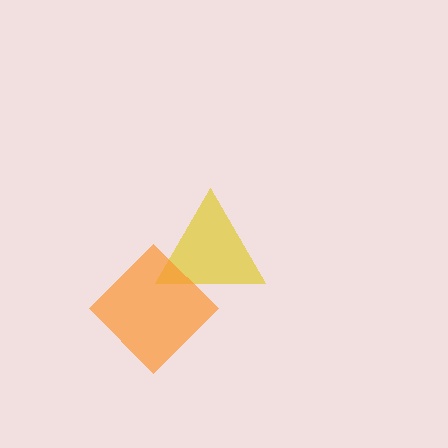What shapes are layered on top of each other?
The layered shapes are: a yellow triangle, an orange diamond.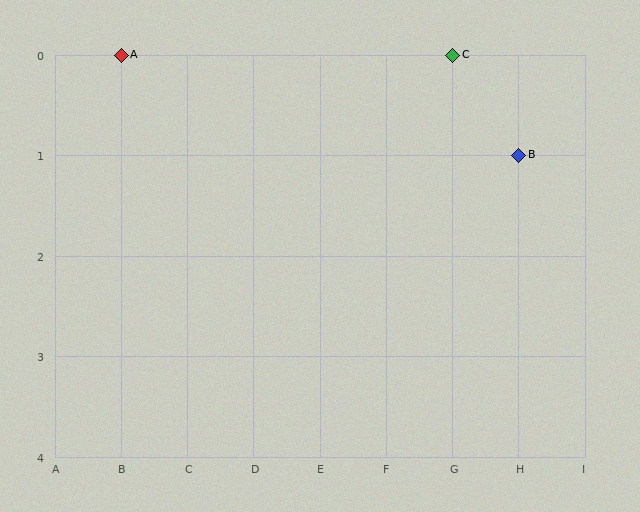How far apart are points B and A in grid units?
Points B and A are 6 columns and 1 row apart (about 6.1 grid units diagonally).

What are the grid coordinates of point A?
Point A is at grid coordinates (B, 0).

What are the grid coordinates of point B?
Point B is at grid coordinates (H, 1).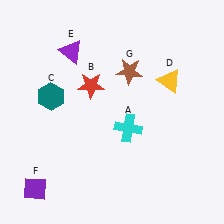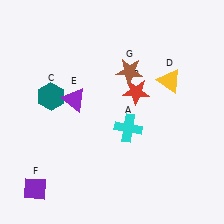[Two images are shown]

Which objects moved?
The objects that moved are: the red star (B), the purple triangle (E).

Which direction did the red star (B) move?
The red star (B) moved right.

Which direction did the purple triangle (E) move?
The purple triangle (E) moved down.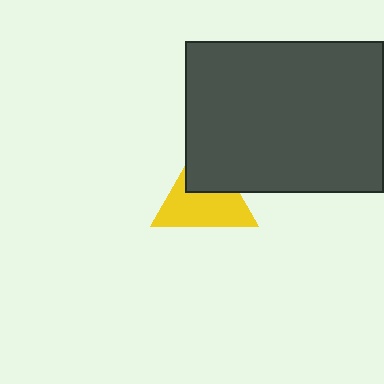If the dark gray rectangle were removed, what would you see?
You would see the complete yellow triangle.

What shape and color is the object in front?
The object in front is a dark gray rectangle.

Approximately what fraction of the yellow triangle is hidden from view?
Roughly 37% of the yellow triangle is hidden behind the dark gray rectangle.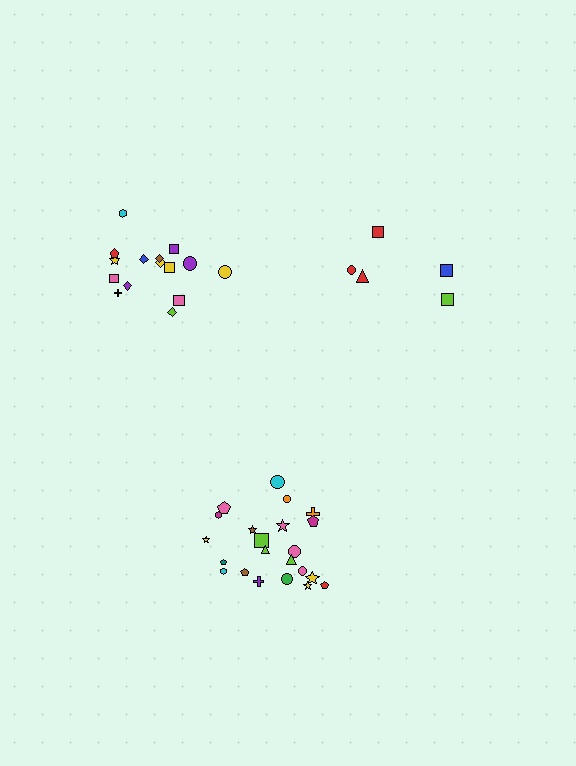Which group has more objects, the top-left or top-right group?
The top-left group.